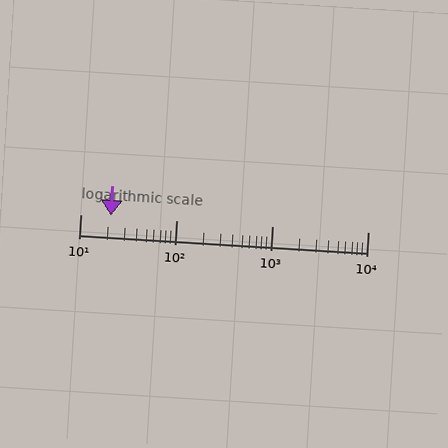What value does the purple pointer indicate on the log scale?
The pointer indicates approximately 21.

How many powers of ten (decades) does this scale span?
The scale spans 3 decades, from 10 to 10000.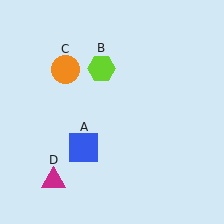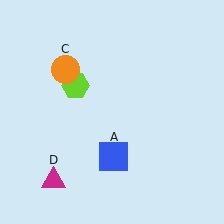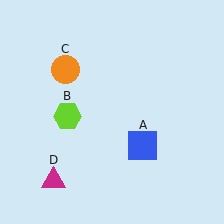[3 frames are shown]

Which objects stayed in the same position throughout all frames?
Orange circle (object C) and magenta triangle (object D) remained stationary.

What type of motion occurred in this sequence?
The blue square (object A), lime hexagon (object B) rotated counterclockwise around the center of the scene.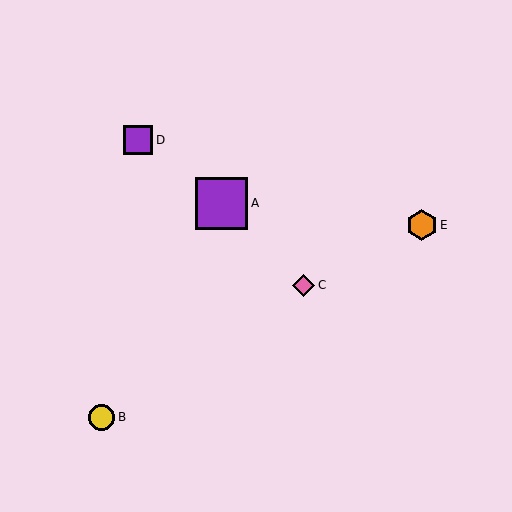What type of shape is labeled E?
Shape E is an orange hexagon.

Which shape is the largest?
The purple square (labeled A) is the largest.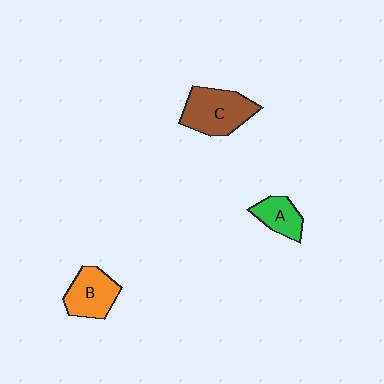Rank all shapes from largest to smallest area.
From largest to smallest: C (brown), B (orange), A (green).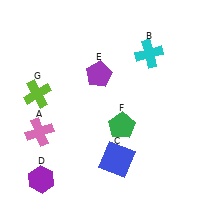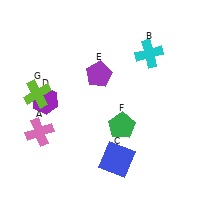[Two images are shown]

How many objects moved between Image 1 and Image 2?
1 object moved between the two images.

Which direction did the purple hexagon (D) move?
The purple hexagon (D) moved up.